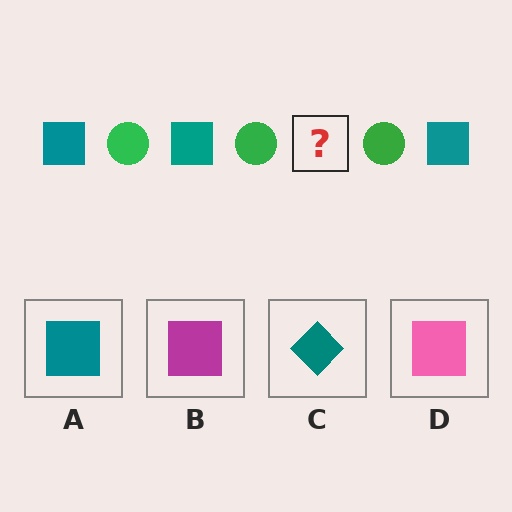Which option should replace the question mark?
Option A.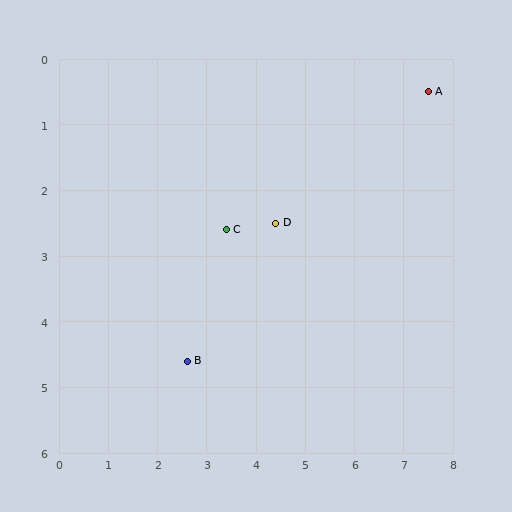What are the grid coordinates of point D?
Point D is at approximately (4.4, 2.5).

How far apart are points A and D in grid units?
Points A and D are about 3.7 grid units apart.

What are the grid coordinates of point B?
Point B is at approximately (2.6, 4.6).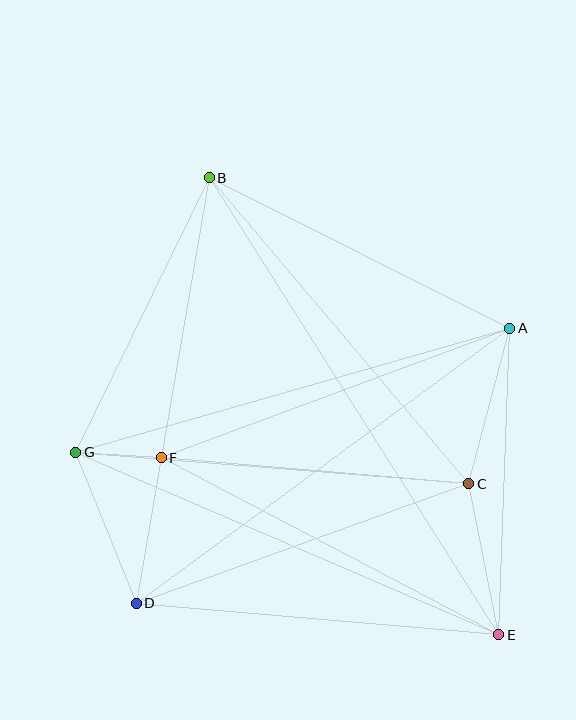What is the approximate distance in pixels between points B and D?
The distance between B and D is approximately 431 pixels.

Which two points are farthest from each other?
Points B and E are farthest from each other.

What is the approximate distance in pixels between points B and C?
The distance between B and C is approximately 401 pixels.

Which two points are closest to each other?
Points F and G are closest to each other.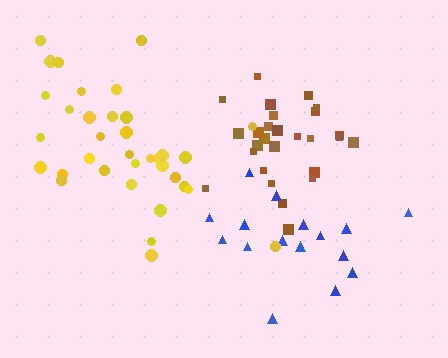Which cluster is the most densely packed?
Brown.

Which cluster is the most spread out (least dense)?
Blue.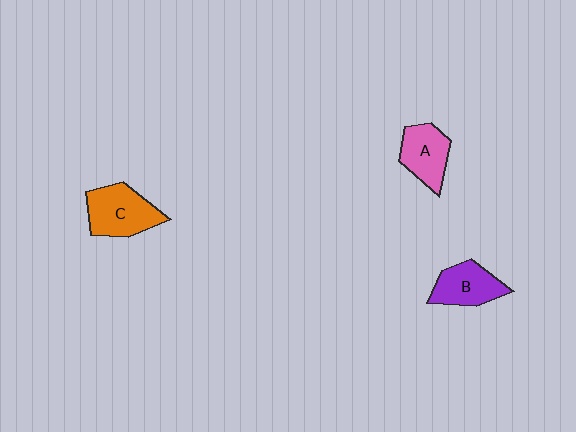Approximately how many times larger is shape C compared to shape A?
Approximately 1.3 times.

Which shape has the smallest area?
Shape A (pink).